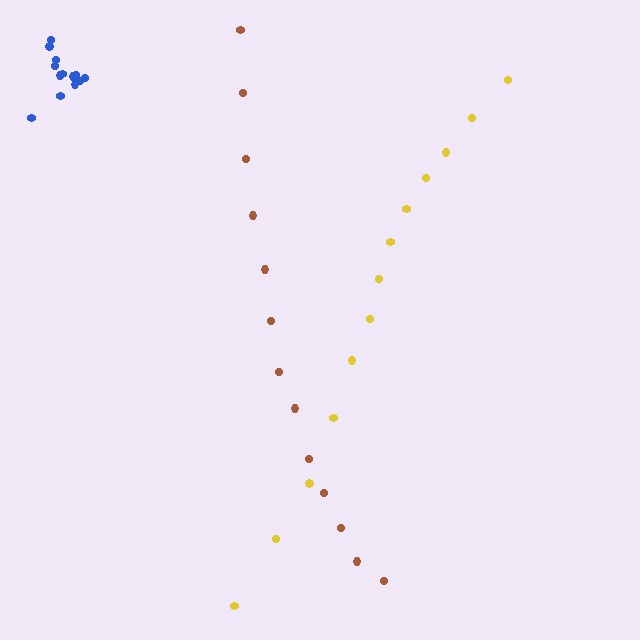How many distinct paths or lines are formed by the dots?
There are 3 distinct paths.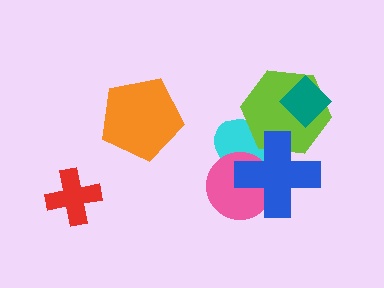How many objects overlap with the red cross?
0 objects overlap with the red cross.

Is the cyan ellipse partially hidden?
Yes, it is partially covered by another shape.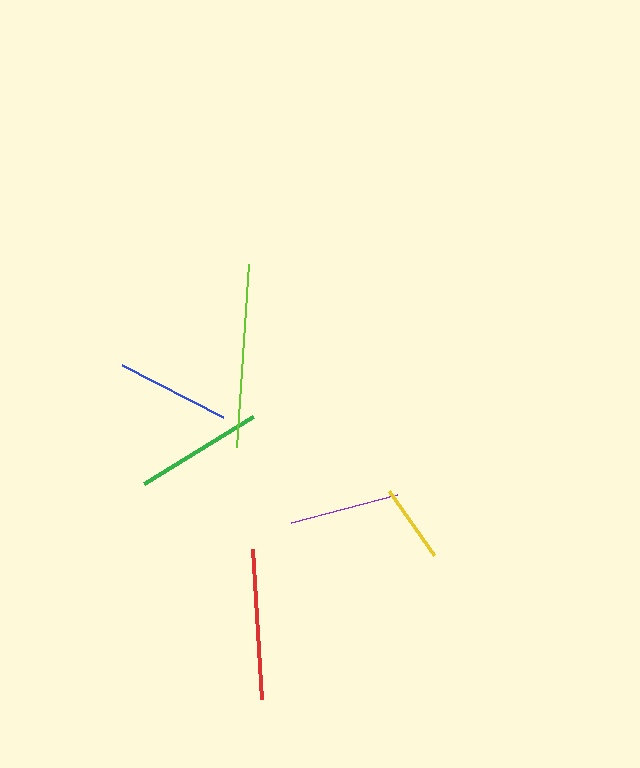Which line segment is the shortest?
The yellow line is the shortest at approximately 78 pixels.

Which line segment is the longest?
The lime line is the longest at approximately 183 pixels.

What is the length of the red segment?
The red segment is approximately 150 pixels long.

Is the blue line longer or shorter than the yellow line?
The blue line is longer than the yellow line.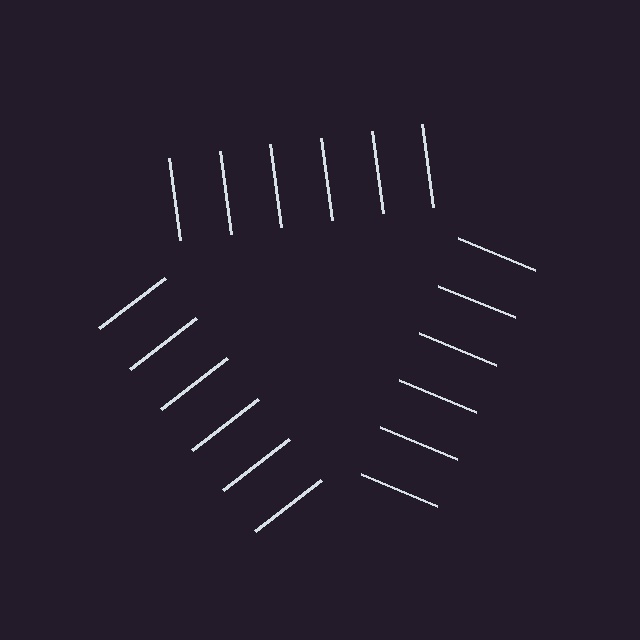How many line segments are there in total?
18 — 6 along each of the 3 edges.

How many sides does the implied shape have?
3 sides — the line-ends trace a triangle.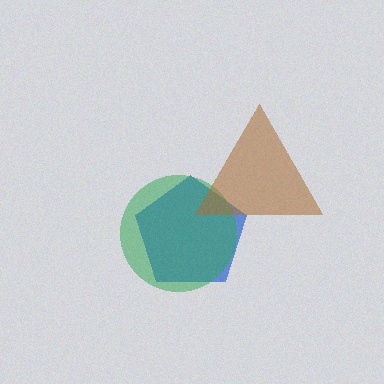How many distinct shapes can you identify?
There are 3 distinct shapes: a blue pentagon, a green circle, a brown triangle.